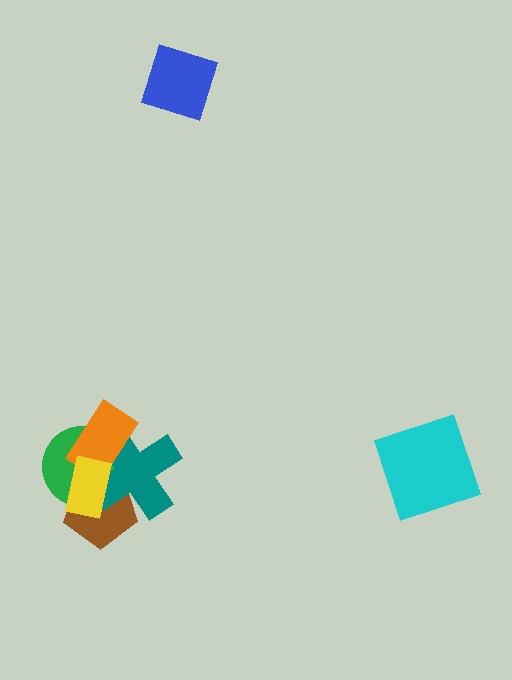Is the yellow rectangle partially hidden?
No, no other shape covers it.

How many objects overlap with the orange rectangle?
3 objects overlap with the orange rectangle.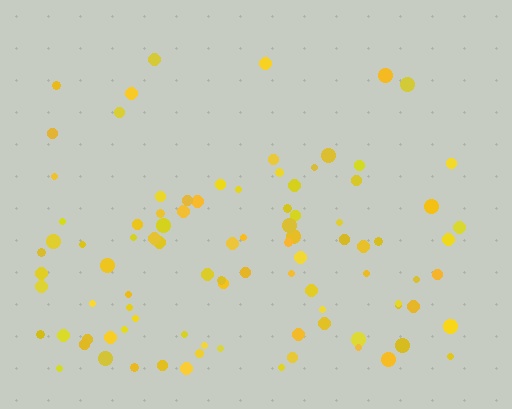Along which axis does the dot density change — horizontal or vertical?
Vertical.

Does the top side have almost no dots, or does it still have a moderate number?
Still a moderate number, just noticeably fewer than the bottom.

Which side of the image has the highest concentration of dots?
The bottom.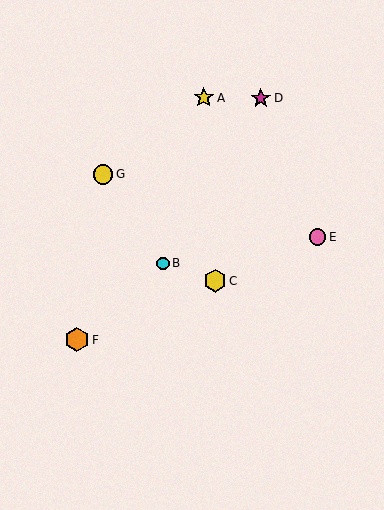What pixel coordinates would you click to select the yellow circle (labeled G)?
Click at (103, 174) to select the yellow circle G.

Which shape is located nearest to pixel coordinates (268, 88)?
The magenta star (labeled D) at (261, 98) is nearest to that location.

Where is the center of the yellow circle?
The center of the yellow circle is at (103, 174).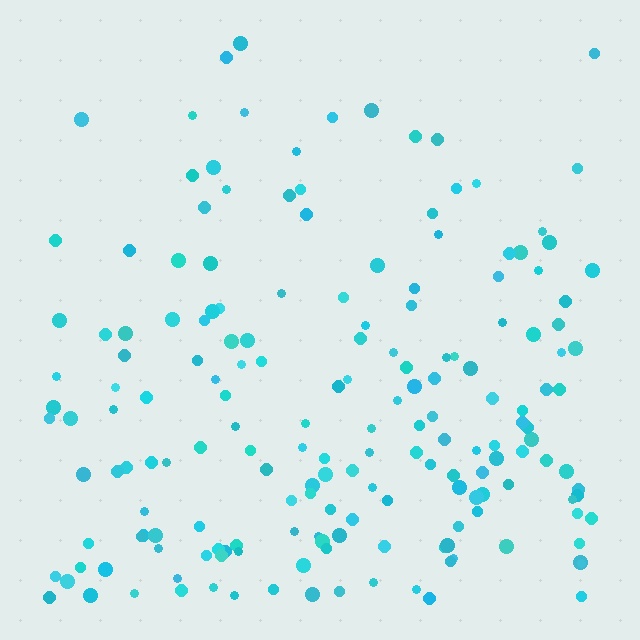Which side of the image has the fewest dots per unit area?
The top.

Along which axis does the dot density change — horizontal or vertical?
Vertical.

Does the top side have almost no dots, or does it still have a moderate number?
Still a moderate number, just noticeably fewer than the bottom.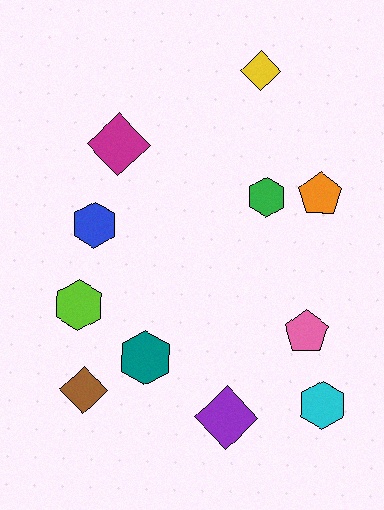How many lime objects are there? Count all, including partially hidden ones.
There is 1 lime object.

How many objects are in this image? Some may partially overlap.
There are 11 objects.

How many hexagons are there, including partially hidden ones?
There are 5 hexagons.